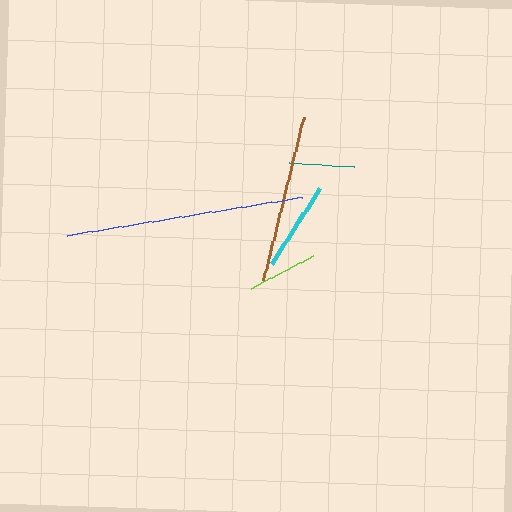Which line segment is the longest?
The blue line is the longest at approximately 239 pixels.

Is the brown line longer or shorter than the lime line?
The brown line is longer than the lime line.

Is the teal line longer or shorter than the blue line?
The blue line is longer than the teal line.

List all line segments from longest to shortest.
From longest to shortest: blue, brown, cyan, lime, teal.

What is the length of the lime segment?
The lime segment is approximately 70 pixels long.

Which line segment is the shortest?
The teal line is the shortest at approximately 65 pixels.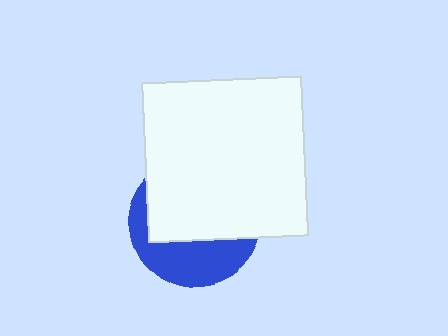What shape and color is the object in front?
The object in front is a white square.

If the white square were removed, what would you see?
You would see the complete blue circle.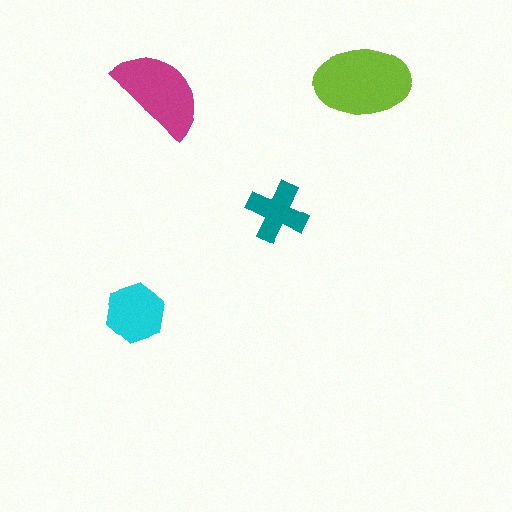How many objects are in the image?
There are 4 objects in the image.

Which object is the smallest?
The teal cross.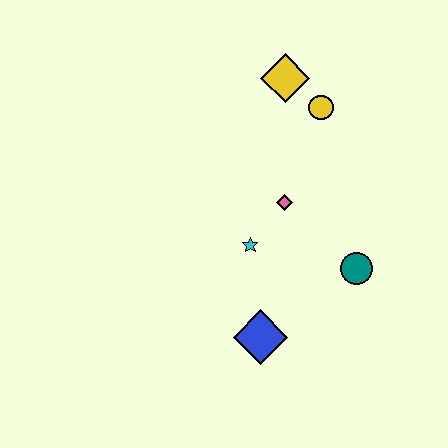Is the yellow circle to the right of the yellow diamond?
Yes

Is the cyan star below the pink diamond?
Yes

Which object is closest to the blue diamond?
The cyan star is closest to the blue diamond.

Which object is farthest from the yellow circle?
The blue diamond is farthest from the yellow circle.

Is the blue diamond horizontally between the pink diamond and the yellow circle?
No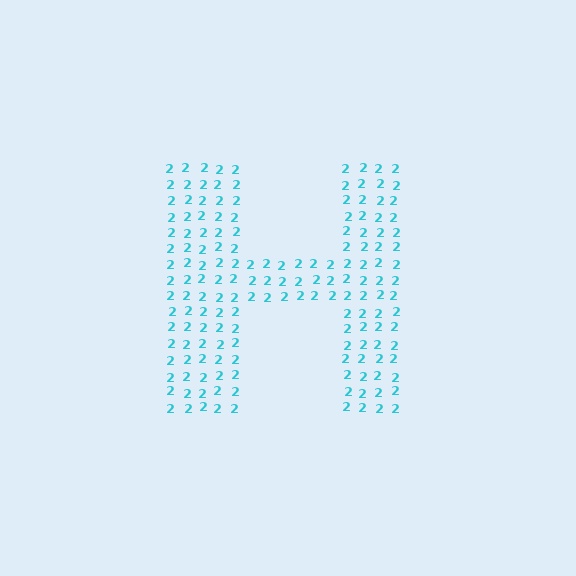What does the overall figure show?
The overall figure shows the letter H.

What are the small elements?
The small elements are digit 2's.